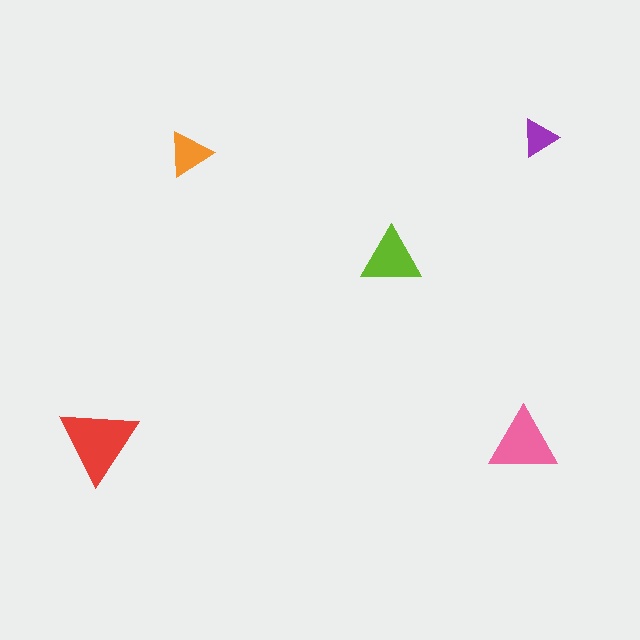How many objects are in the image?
There are 5 objects in the image.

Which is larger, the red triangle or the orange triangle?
The red one.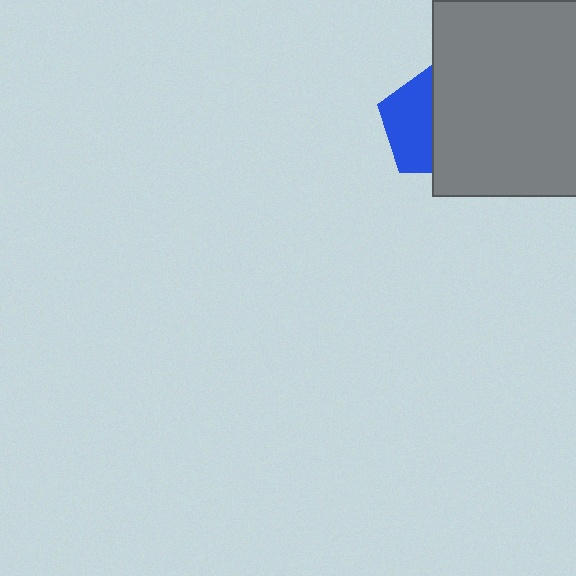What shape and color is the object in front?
The object in front is a gray square.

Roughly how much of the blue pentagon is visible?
About half of it is visible (roughly 45%).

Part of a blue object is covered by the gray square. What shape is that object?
It is a pentagon.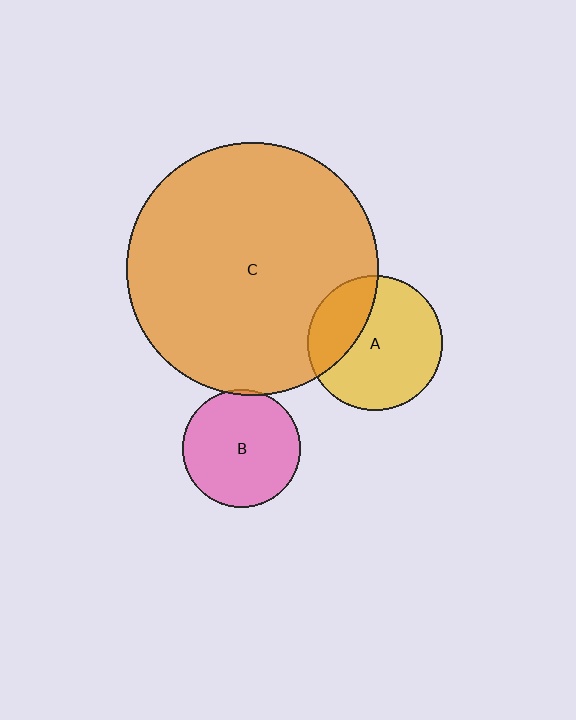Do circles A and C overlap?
Yes.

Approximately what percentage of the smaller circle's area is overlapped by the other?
Approximately 30%.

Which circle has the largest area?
Circle C (orange).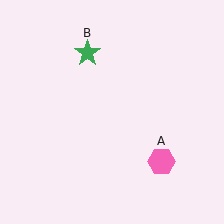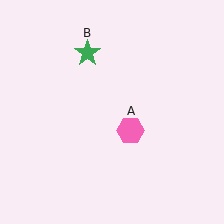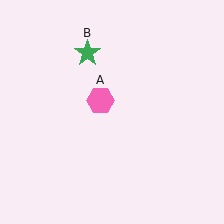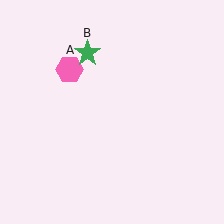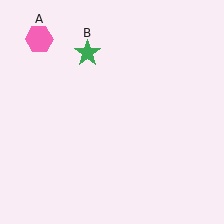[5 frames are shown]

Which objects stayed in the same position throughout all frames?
Green star (object B) remained stationary.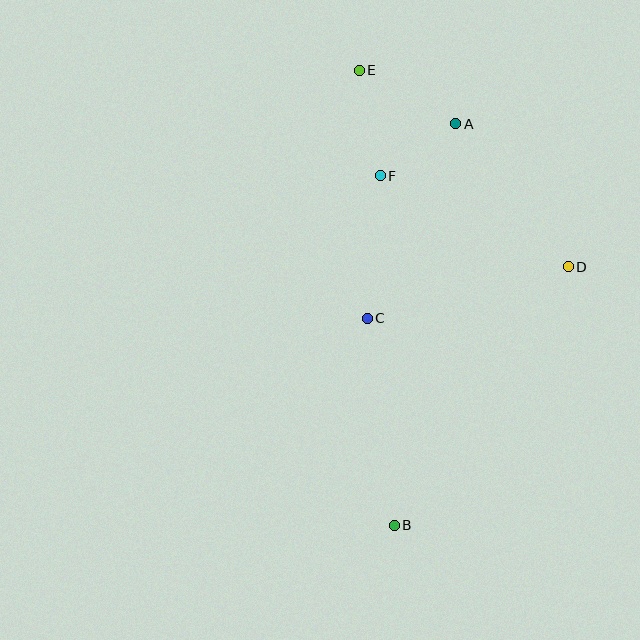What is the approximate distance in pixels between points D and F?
The distance between D and F is approximately 209 pixels.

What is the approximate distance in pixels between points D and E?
The distance between D and E is approximately 287 pixels.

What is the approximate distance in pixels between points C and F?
The distance between C and F is approximately 143 pixels.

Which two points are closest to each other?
Points A and F are closest to each other.